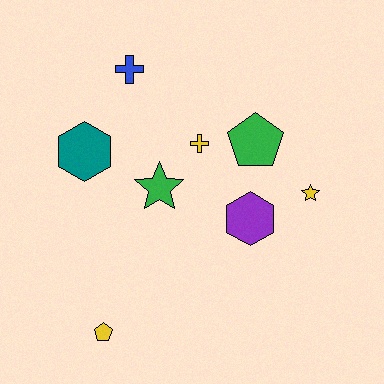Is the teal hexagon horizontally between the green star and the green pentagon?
No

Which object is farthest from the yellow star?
The yellow pentagon is farthest from the yellow star.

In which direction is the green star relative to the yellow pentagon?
The green star is above the yellow pentagon.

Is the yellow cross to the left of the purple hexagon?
Yes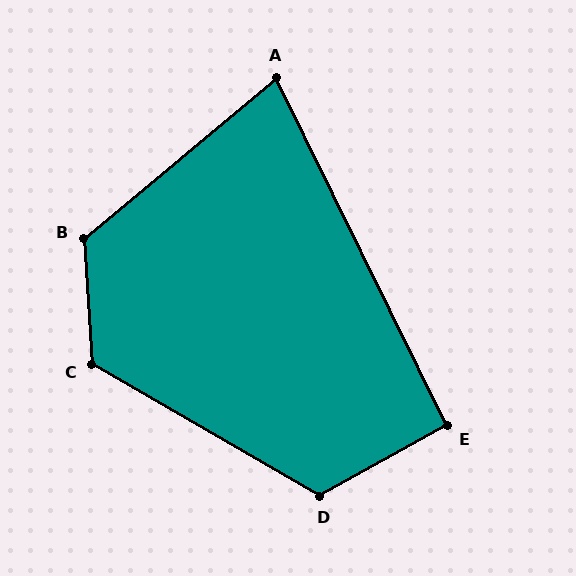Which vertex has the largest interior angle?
B, at approximately 126 degrees.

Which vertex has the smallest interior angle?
A, at approximately 76 degrees.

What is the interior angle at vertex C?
Approximately 124 degrees (obtuse).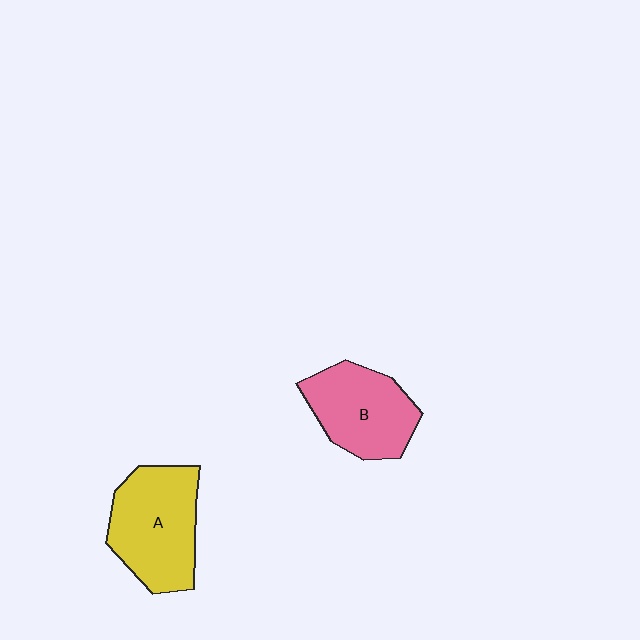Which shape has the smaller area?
Shape B (pink).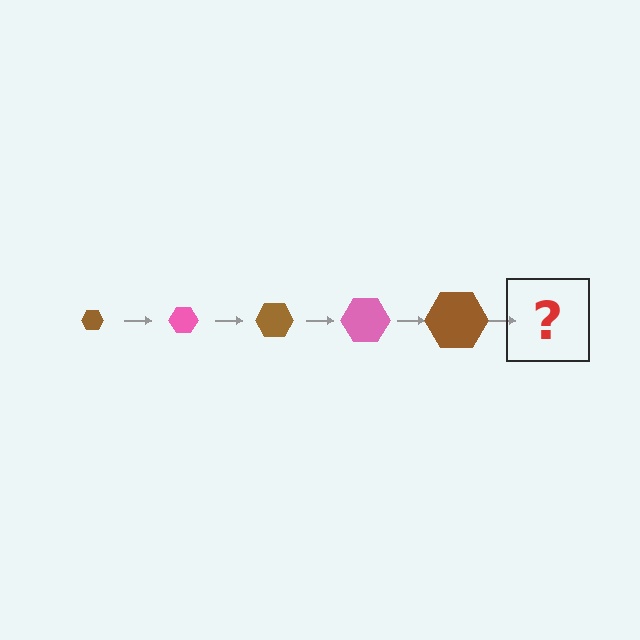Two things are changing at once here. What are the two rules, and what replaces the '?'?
The two rules are that the hexagon grows larger each step and the color cycles through brown and pink. The '?' should be a pink hexagon, larger than the previous one.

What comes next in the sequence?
The next element should be a pink hexagon, larger than the previous one.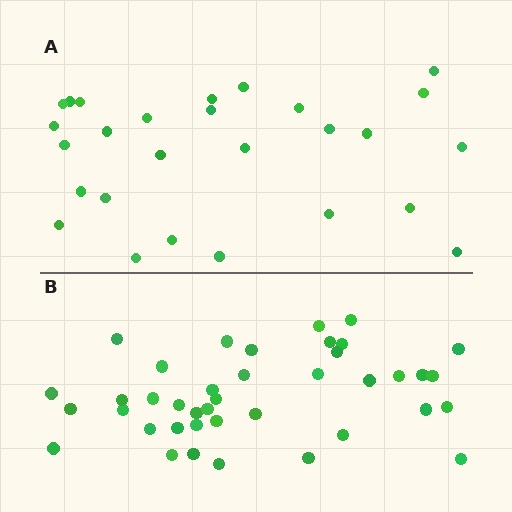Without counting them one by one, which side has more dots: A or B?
Region B (the bottom region) has more dots.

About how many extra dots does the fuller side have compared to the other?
Region B has approximately 15 more dots than region A.